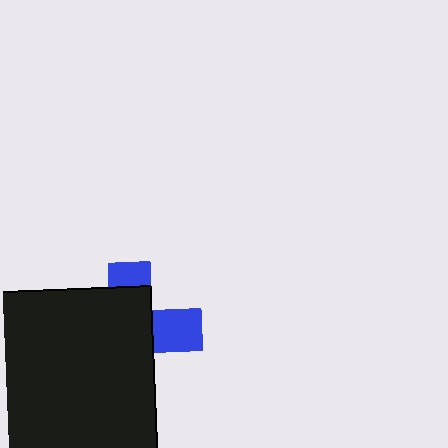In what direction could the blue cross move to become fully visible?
The blue cross could move right. That would shift it out from behind the black square entirely.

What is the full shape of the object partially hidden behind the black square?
The partially hidden object is a blue cross.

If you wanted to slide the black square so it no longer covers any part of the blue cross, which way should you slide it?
Slide it left — that is the most direct way to separate the two shapes.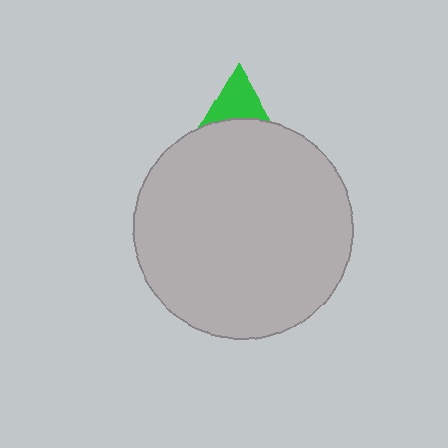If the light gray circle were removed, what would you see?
You would see the complete green triangle.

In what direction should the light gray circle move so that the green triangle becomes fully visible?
The light gray circle should move down. That is the shortest direction to clear the overlap and leave the green triangle fully visible.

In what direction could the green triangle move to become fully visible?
The green triangle could move up. That would shift it out from behind the light gray circle entirely.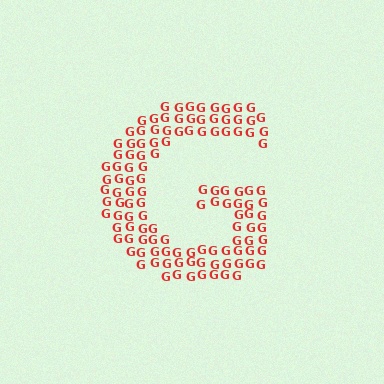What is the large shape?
The large shape is the letter G.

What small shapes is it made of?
It is made of small letter G's.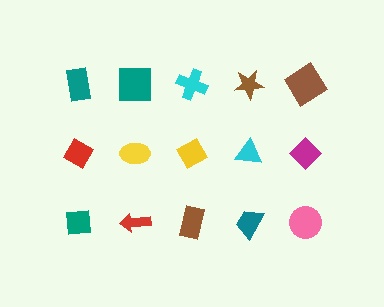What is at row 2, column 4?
A cyan triangle.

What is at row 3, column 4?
A teal trapezoid.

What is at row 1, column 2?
A teal square.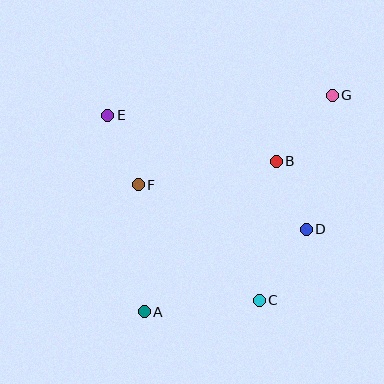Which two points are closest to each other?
Points B and D are closest to each other.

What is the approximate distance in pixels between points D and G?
The distance between D and G is approximately 137 pixels.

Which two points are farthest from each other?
Points A and G are farthest from each other.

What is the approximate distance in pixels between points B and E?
The distance between B and E is approximately 174 pixels.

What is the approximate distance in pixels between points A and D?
The distance between A and D is approximately 182 pixels.